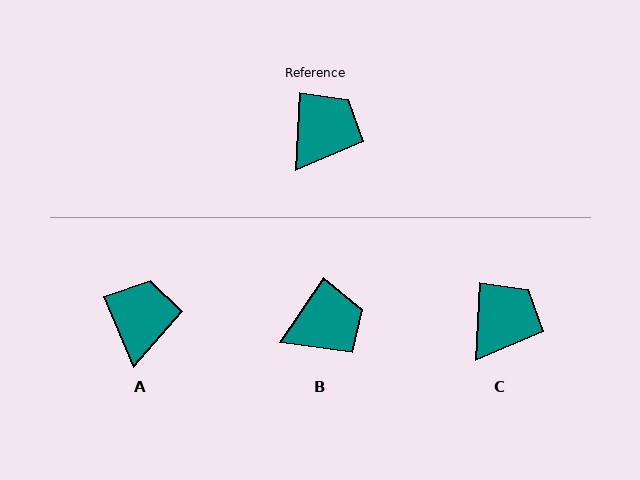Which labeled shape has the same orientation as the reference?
C.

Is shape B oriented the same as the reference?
No, it is off by about 31 degrees.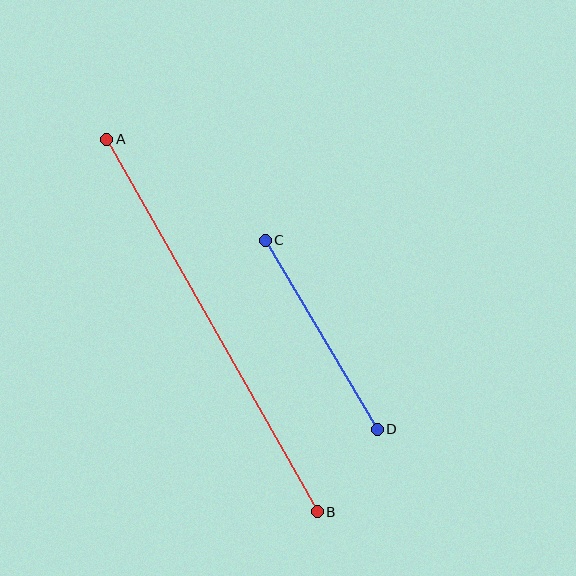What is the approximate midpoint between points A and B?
The midpoint is at approximately (212, 325) pixels.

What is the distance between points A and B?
The distance is approximately 428 pixels.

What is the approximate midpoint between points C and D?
The midpoint is at approximately (321, 335) pixels.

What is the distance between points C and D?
The distance is approximately 220 pixels.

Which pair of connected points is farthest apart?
Points A and B are farthest apart.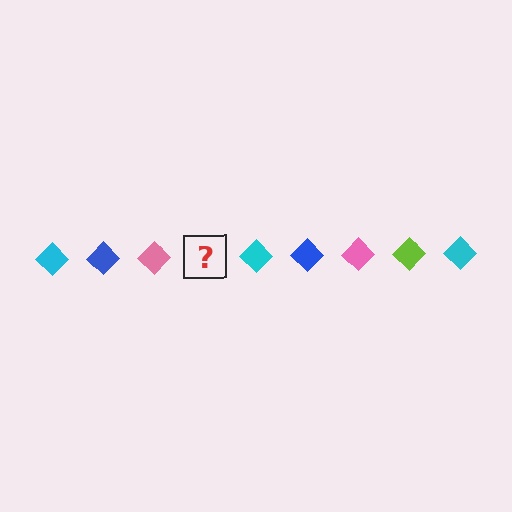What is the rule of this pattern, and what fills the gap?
The rule is that the pattern cycles through cyan, blue, pink, lime diamonds. The gap should be filled with a lime diamond.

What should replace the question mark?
The question mark should be replaced with a lime diamond.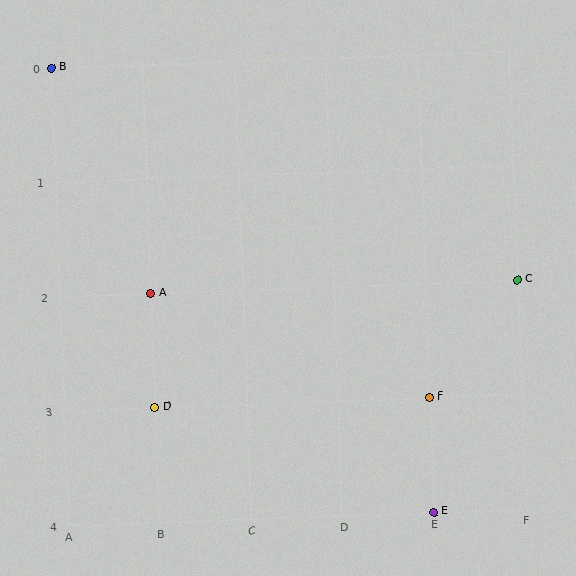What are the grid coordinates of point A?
Point A is at grid coordinates (B, 2).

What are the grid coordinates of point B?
Point B is at grid coordinates (A, 0).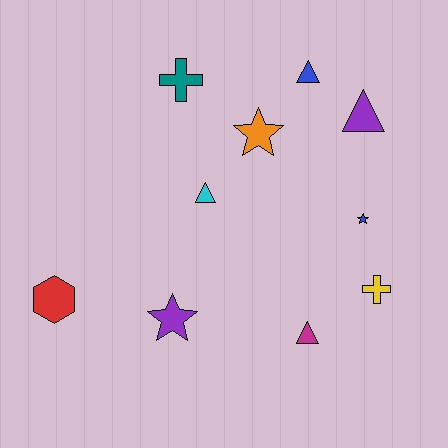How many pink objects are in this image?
There are no pink objects.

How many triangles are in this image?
There are 4 triangles.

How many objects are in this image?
There are 10 objects.